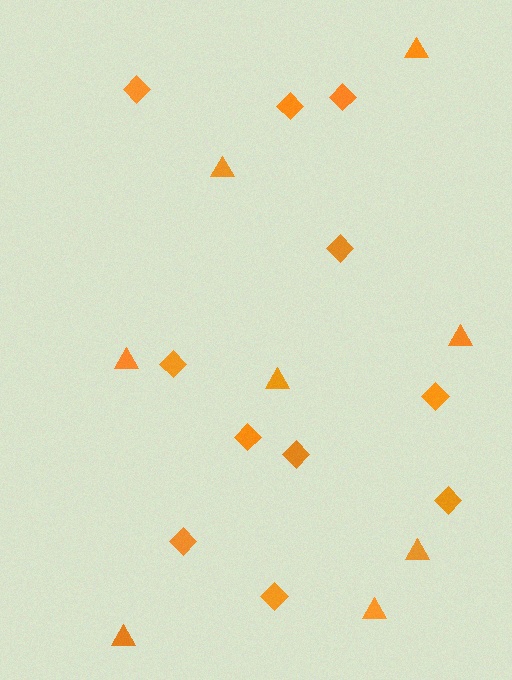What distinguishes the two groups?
There are 2 groups: one group of diamonds (11) and one group of triangles (8).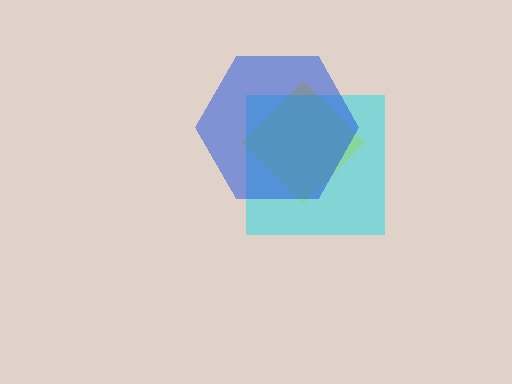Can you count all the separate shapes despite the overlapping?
Yes, there are 3 separate shapes.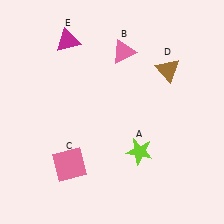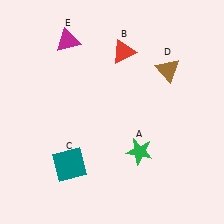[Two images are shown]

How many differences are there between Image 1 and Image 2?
There are 3 differences between the two images.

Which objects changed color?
A changed from lime to green. B changed from pink to red. C changed from pink to teal.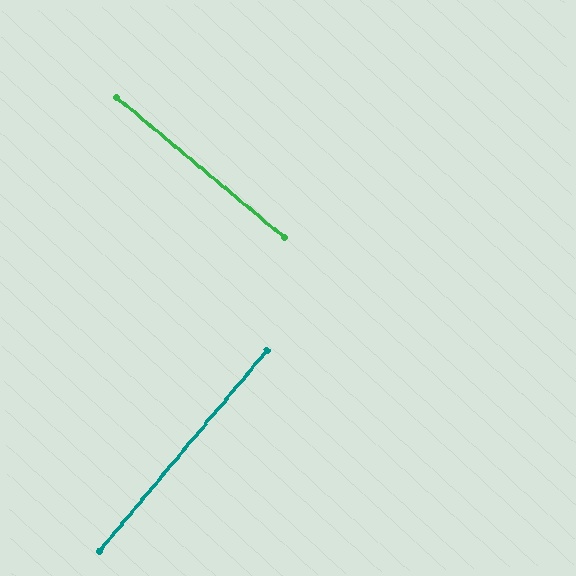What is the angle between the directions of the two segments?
Approximately 90 degrees.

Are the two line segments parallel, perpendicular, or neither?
Perpendicular — they meet at approximately 90°.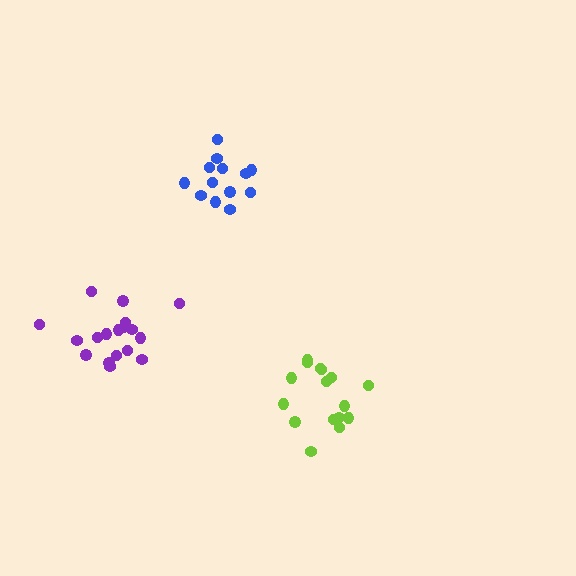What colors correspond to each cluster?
The clusters are colored: lime, blue, purple.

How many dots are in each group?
Group 1: 16 dots, Group 2: 13 dots, Group 3: 18 dots (47 total).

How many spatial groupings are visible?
There are 3 spatial groupings.